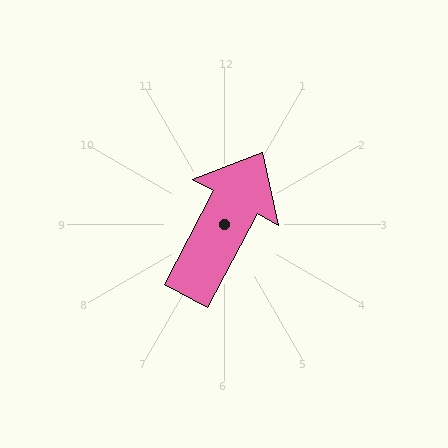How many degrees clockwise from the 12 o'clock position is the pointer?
Approximately 28 degrees.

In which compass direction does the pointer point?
Northeast.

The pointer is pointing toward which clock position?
Roughly 1 o'clock.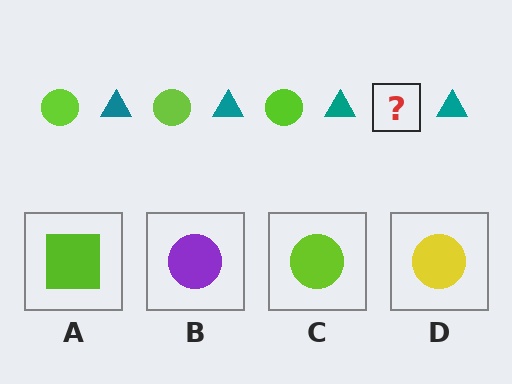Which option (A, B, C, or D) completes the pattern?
C.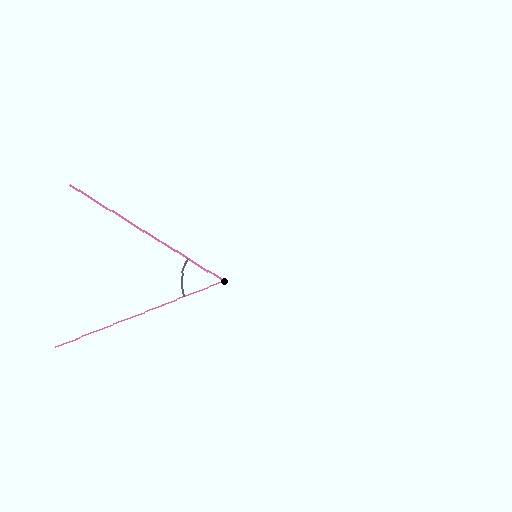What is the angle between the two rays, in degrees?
Approximately 53 degrees.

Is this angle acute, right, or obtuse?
It is acute.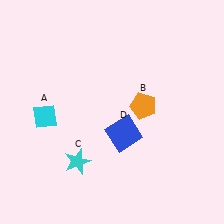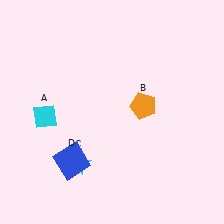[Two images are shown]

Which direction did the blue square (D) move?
The blue square (D) moved left.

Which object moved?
The blue square (D) moved left.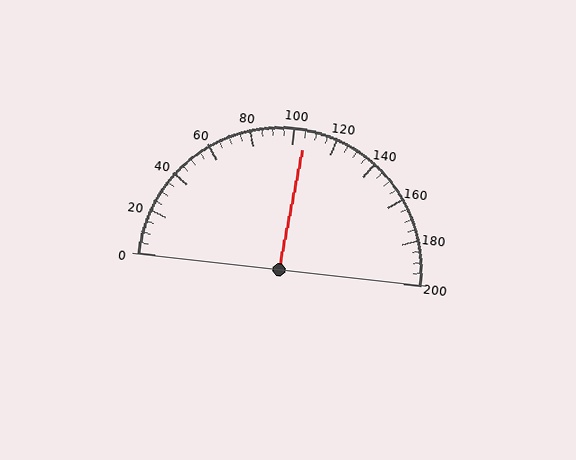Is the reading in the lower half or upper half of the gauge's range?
The reading is in the upper half of the range (0 to 200).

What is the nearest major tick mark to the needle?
The nearest major tick mark is 100.